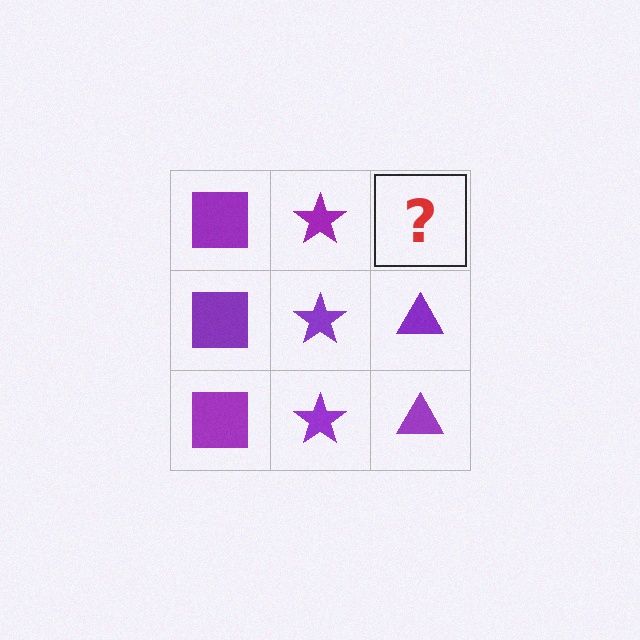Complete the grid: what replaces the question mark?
The question mark should be replaced with a purple triangle.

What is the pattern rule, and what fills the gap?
The rule is that each column has a consistent shape. The gap should be filled with a purple triangle.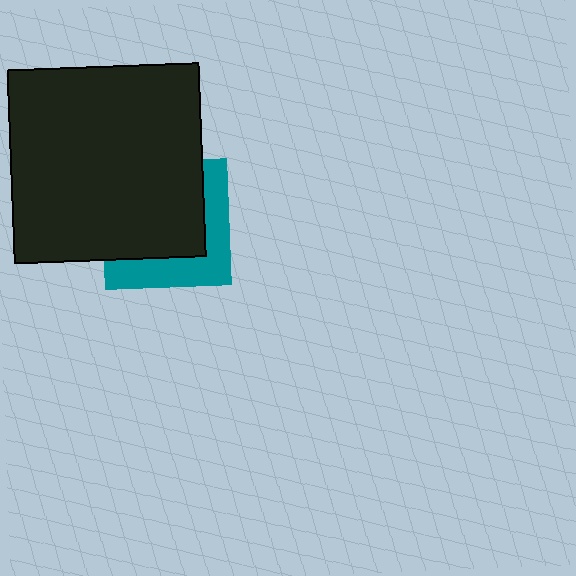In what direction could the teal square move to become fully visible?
The teal square could move toward the lower-right. That would shift it out from behind the black rectangle entirely.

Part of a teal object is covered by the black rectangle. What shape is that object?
It is a square.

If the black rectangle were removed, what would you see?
You would see the complete teal square.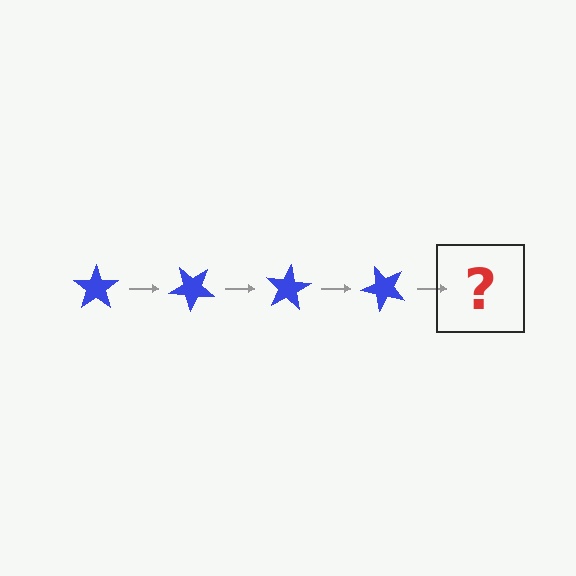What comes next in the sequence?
The next element should be a blue star rotated 160 degrees.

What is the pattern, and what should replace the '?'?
The pattern is that the star rotates 40 degrees each step. The '?' should be a blue star rotated 160 degrees.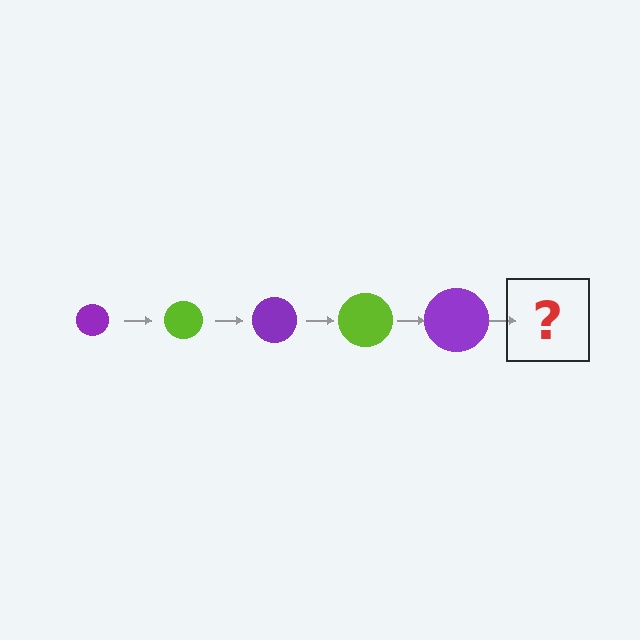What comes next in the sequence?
The next element should be a lime circle, larger than the previous one.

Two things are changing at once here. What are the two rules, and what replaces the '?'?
The two rules are that the circle grows larger each step and the color cycles through purple and lime. The '?' should be a lime circle, larger than the previous one.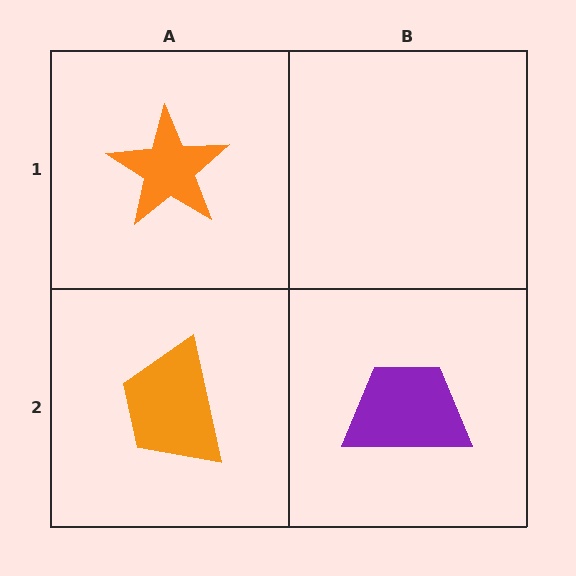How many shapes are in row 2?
2 shapes.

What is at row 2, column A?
An orange trapezoid.